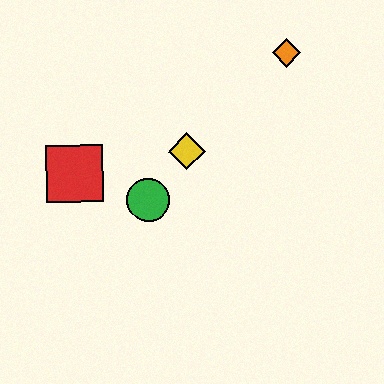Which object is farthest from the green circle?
The orange diamond is farthest from the green circle.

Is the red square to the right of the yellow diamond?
No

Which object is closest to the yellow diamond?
The green circle is closest to the yellow diamond.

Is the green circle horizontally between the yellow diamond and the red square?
Yes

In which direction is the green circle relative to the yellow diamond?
The green circle is below the yellow diamond.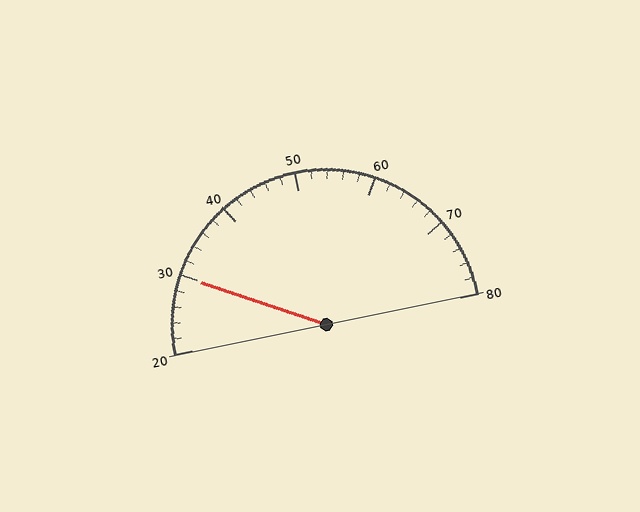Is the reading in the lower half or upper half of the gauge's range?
The reading is in the lower half of the range (20 to 80).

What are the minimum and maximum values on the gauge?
The gauge ranges from 20 to 80.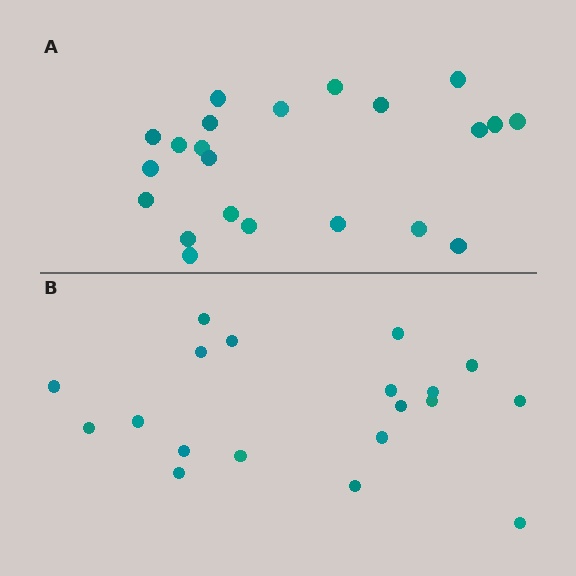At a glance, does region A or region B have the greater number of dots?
Region A (the top region) has more dots.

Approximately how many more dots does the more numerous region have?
Region A has just a few more — roughly 2 or 3 more dots than region B.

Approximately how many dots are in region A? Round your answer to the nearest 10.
About 20 dots. (The exact count is 22, which rounds to 20.)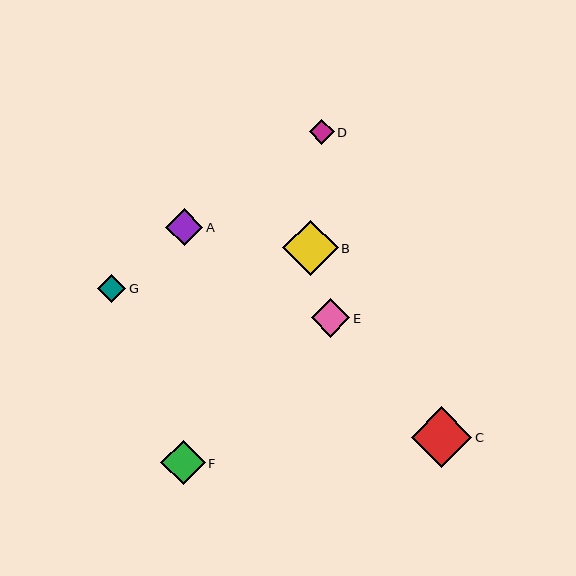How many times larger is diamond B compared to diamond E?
Diamond B is approximately 1.4 times the size of diamond E.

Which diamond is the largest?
Diamond C is the largest with a size of approximately 61 pixels.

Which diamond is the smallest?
Diamond D is the smallest with a size of approximately 25 pixels.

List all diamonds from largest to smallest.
From largest to smallest: C, B, F, E, A, G, D.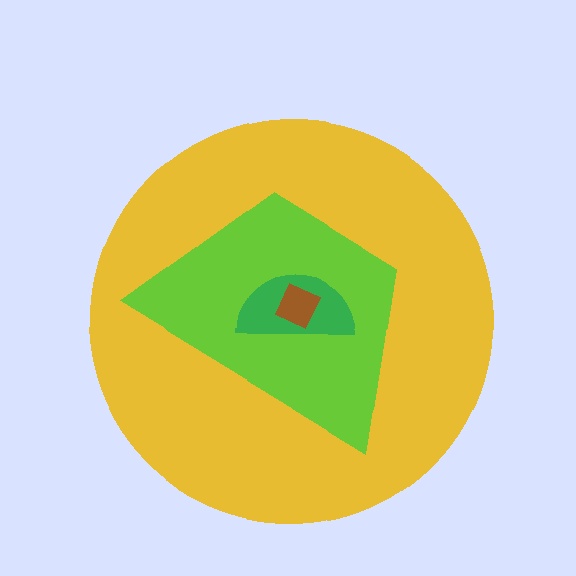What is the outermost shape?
The yellow circle.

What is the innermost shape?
The brown diamond.